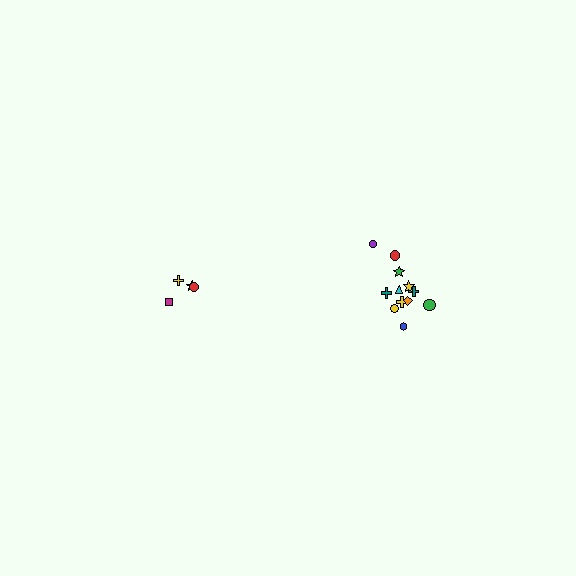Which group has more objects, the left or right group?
The right group.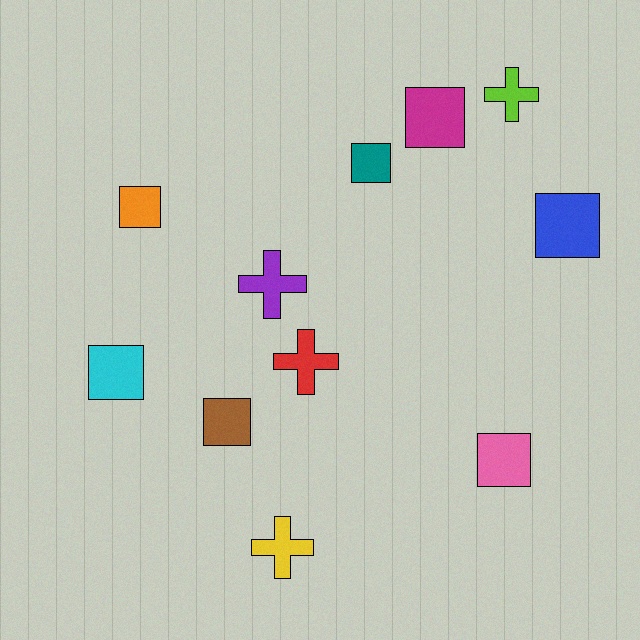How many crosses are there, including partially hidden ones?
There are 4 crosses.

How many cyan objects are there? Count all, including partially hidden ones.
There is 1 cyan object.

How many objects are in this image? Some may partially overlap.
There are 11 objects.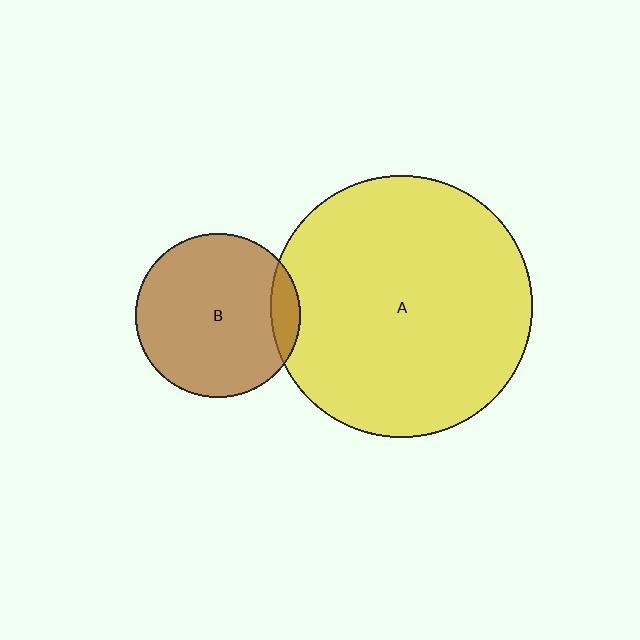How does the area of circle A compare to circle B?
Approximately 2.5 times.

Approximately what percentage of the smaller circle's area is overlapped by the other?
Approximately 10%.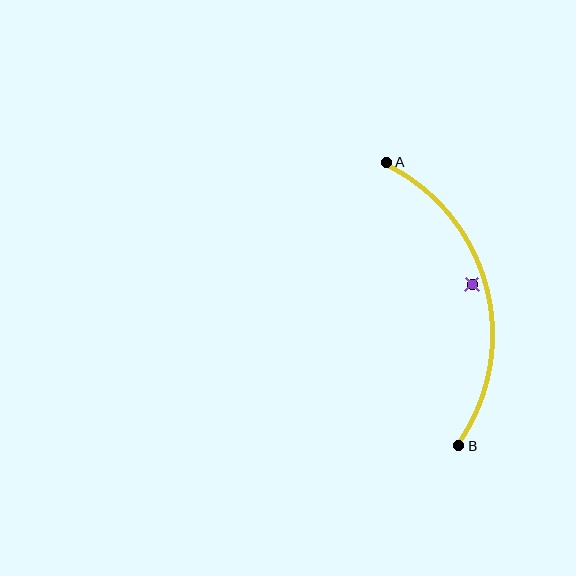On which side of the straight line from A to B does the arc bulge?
The arc bulges to the right of the straight line connecting A and B.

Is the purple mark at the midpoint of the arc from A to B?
No — the purple mark does not lie on the arc at all. It sits slightly inside the curve.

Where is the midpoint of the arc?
The arc midpoint is the point on the curve farthest from the straight line joining A and B. It sits to the right of that line.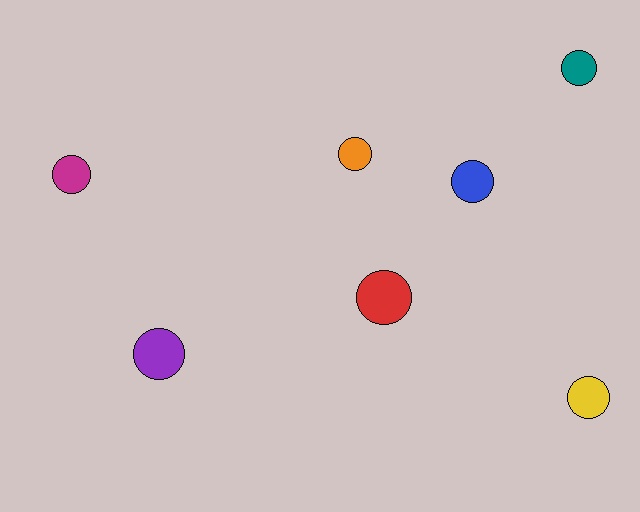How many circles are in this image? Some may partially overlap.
There are 7 circles.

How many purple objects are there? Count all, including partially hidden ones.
There is 1 purple object.